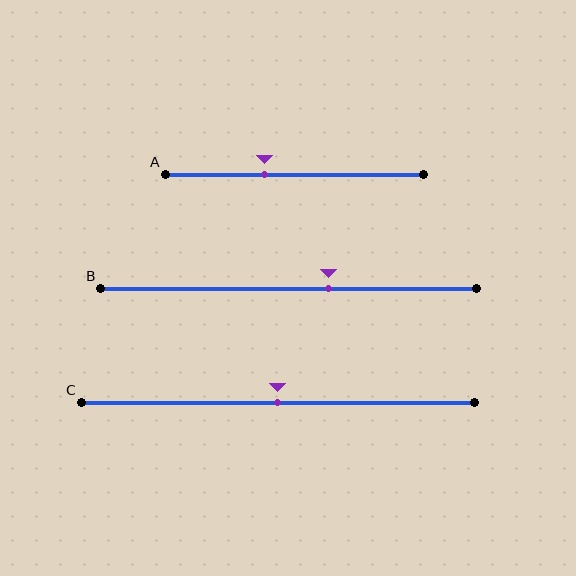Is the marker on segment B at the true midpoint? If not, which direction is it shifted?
No, the marker on segment B is shifted to the right by about 11% of the segment length.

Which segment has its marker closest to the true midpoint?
Segment C has its marker closest to the true midpoint.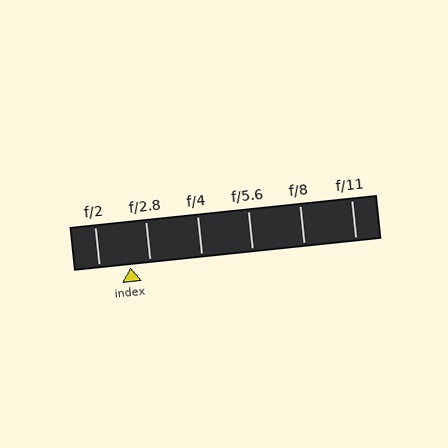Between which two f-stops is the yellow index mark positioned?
The index mark is between f/2 and f/2.8.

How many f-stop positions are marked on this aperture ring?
There are 6 f-stop positions marked.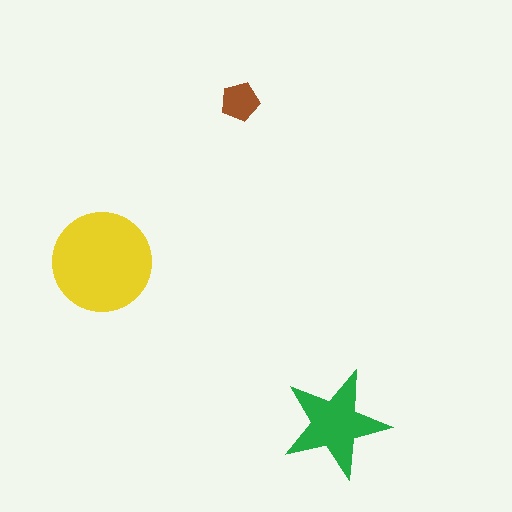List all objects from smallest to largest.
The brown pentagon, the green star, the yellow circle.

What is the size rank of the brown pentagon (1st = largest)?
3rd.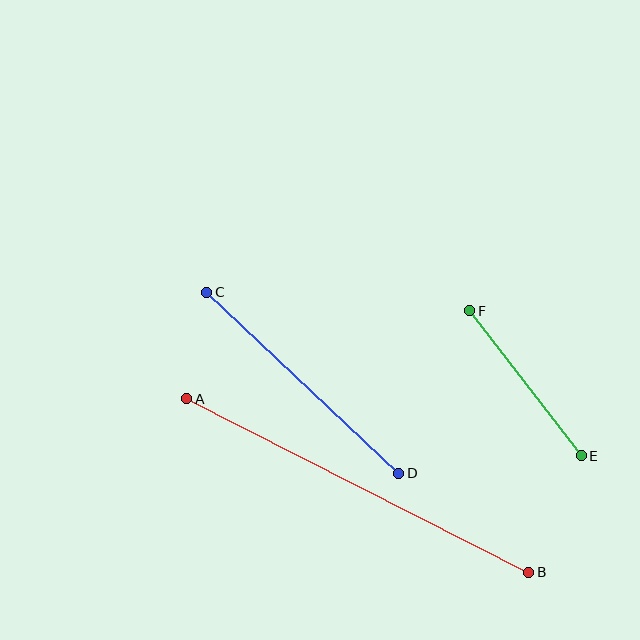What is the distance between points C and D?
The distance is approximately 264 pixels.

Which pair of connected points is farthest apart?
Points A and B are farthest apart.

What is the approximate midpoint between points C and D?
The midpoint is at approximately (303, 383) pixels.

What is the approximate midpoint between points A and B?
The midpoint is at approximately (358, 485) pixels.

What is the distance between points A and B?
The distance is approximately 384 pixels.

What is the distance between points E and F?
The distance is approximately 183 pixels.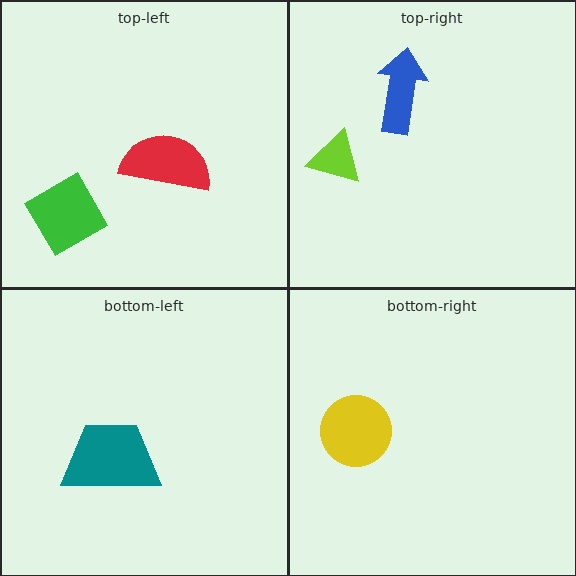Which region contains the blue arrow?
The top-right region.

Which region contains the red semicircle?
The top-left region.